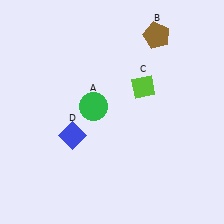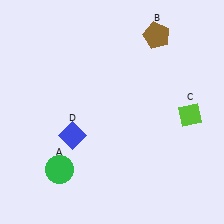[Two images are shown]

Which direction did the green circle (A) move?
The green circle (A) moved down.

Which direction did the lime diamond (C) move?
The lime diamond (C) moved right.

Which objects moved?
The objects that moved are: the green circle (A), the lime diamond (C).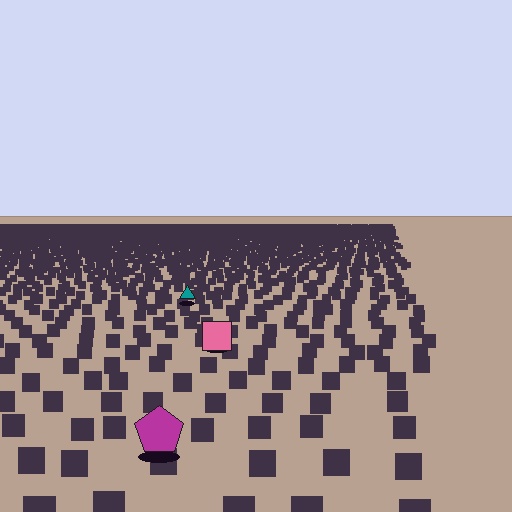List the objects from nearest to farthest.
From nearest to farthest: the magenta pentagon, the pink square, the teal triangle.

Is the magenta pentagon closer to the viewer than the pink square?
Yes. The magenta pentagon is closer — you can tell from the texture gradient: the ground texture is coarser near it.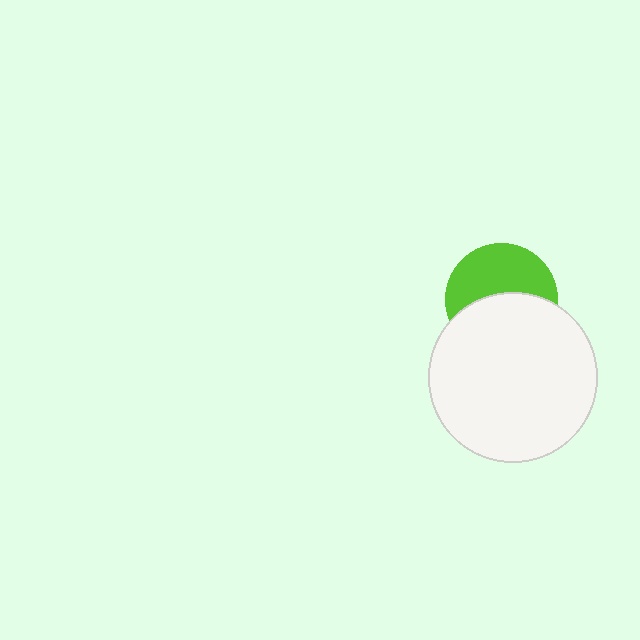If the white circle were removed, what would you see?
You would see the complete lime circle.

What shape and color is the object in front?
The object in front is a white circle.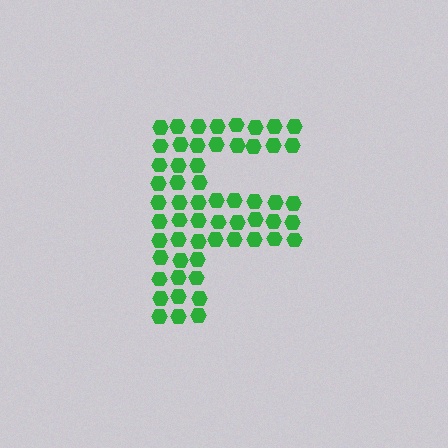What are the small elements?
The small elements are hexagons.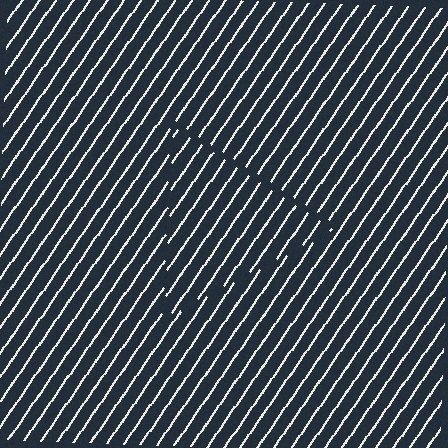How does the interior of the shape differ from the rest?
The interior of the shape contains the same grating, shifted by half a period — the contour is defined by the phase discontinuity where line-ends from the inner and outer gratings abut.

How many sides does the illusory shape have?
3 sides — the line-ends trace a triangle.